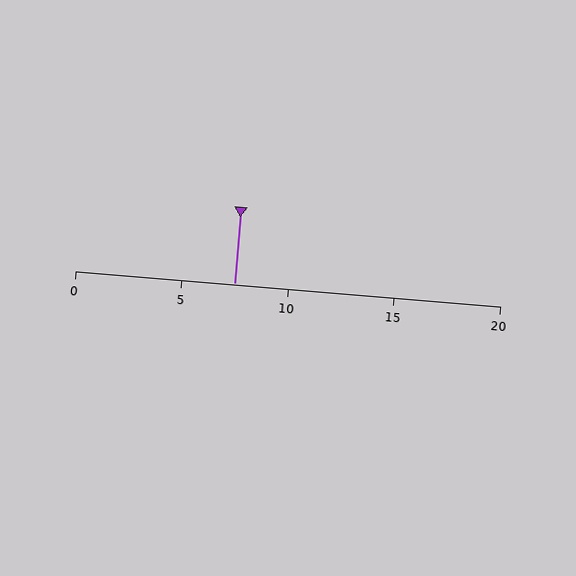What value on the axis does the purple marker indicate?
The marker indicates approximately 7.5.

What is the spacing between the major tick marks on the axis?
The major ticks are spaced 5 apart.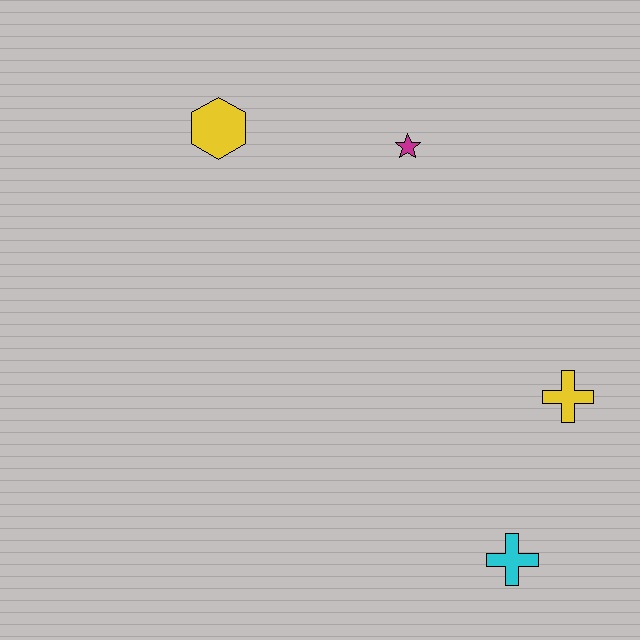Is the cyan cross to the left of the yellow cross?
Yes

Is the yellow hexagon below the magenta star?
No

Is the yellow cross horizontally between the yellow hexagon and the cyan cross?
No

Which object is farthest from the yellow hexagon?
The cyan cross is farthest from the yellow hexagon.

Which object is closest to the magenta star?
The yellow hexagon is closest to the magenta star.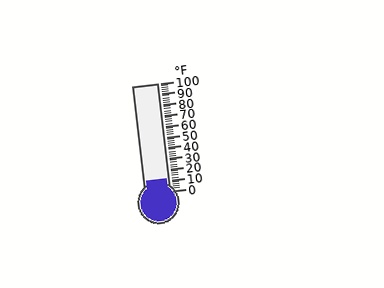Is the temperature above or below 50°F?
The temperature is below 50°F.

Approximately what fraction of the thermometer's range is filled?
The thermometer is filled to approximately 10% of its range.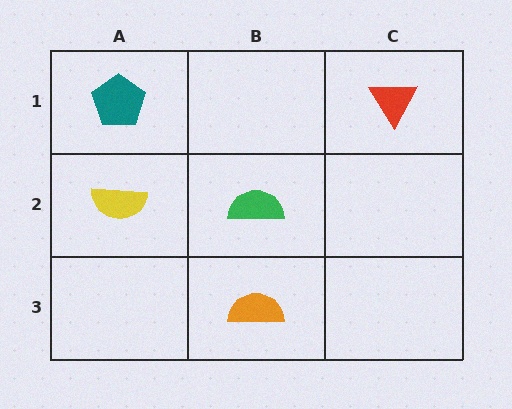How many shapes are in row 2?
2 shapes.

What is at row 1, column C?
A red triangle.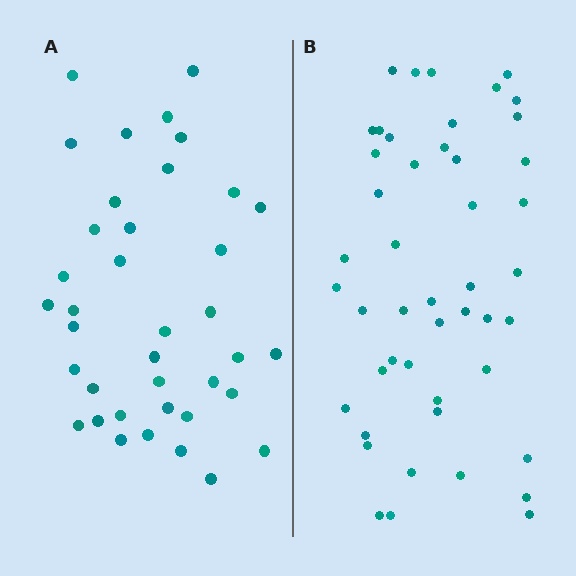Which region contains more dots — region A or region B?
Region B (the right region) has more dots.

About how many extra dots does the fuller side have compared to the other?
Region B has roughly 8 or so more dots than region A.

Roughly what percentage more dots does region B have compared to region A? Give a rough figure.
About 25% more.